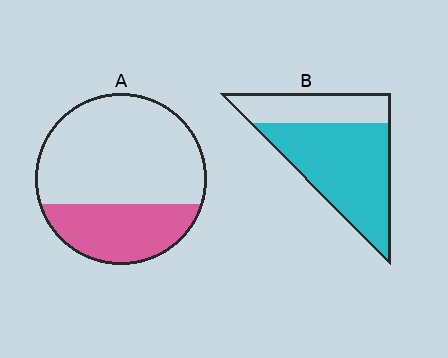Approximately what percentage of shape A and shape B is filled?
A is approximately 30% and B is approximately 70%.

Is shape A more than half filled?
No.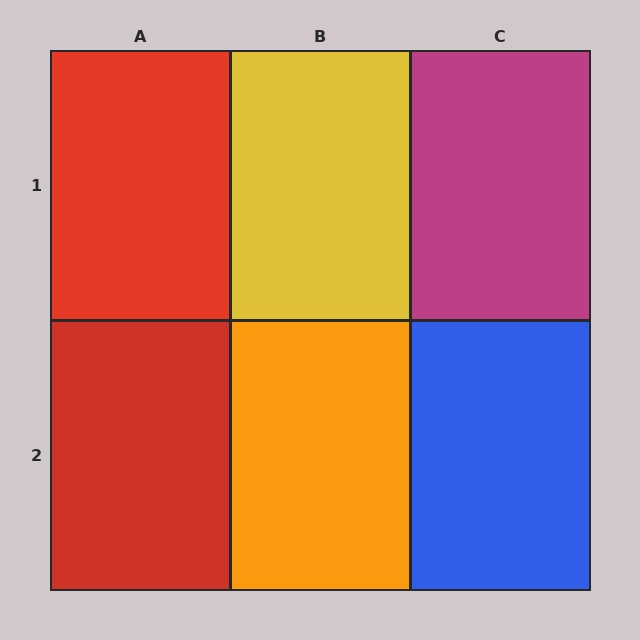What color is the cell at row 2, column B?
Orange.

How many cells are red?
2 cells are red.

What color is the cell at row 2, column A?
Red.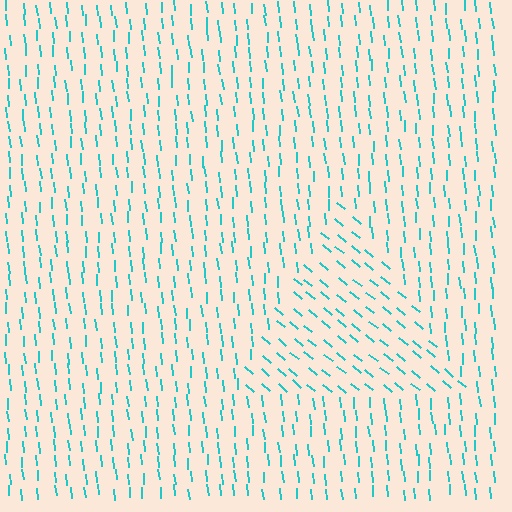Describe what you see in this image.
The image is filled with small cyan line segments. A triangle region in the image has lines oriented differently from the surrounding lines, creating a visible texture boundary.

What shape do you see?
I see a triangle.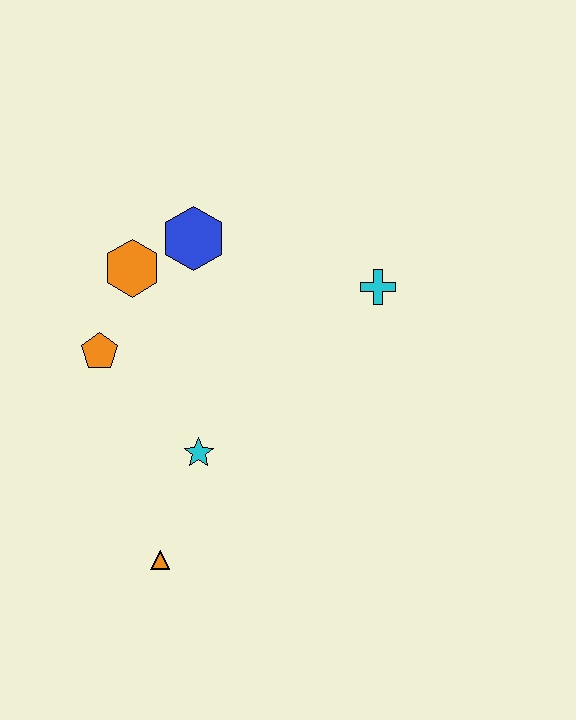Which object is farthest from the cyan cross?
The orange triangle is farthest from the cyan cross.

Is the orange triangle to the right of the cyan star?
No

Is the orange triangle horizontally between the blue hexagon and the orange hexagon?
Yes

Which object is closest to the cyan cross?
The blue hexagon is closest to the cyan cross.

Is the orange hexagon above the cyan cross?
Yes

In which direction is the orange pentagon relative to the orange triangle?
The orange pentagon is above the orange triangle.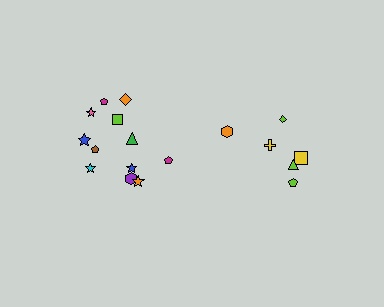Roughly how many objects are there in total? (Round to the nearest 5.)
Roughly 20 objects in total.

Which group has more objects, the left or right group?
The left group.